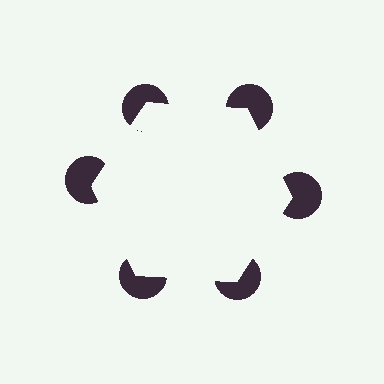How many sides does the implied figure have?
6 sides.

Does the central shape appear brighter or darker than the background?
It typically appears slightly brighter than the background, even though no actual brightness change is drawn.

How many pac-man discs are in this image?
There are 6 — one at each vertex of the illusory hexagon.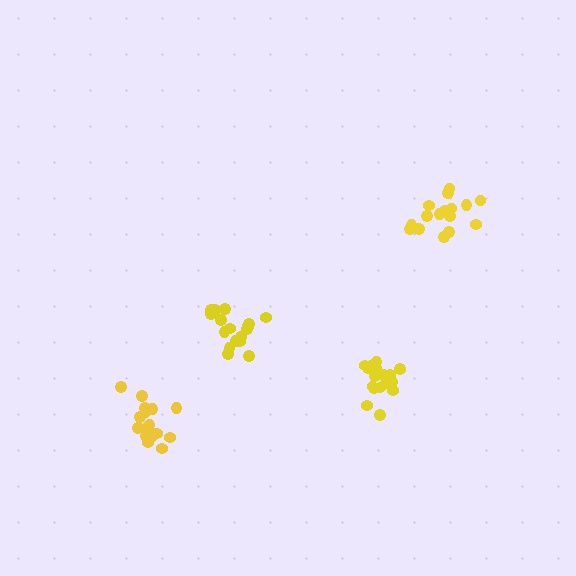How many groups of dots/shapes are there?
There are 4 groups.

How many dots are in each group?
Group 1: 19 dots, Group 2: 17 dots, Group 3: 16 dots, Group 4: 17 dots (69 total).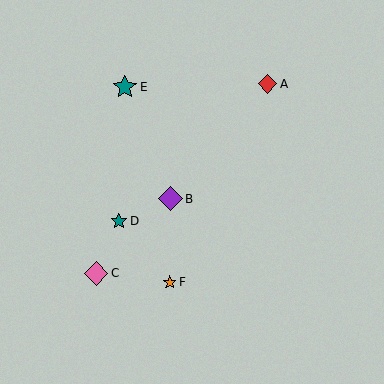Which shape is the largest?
The purple diamond (labeled B) is the largest.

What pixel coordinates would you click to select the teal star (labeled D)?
Click at (119, 221) to select the teal star D.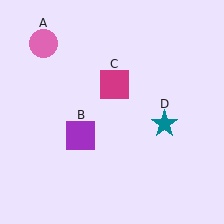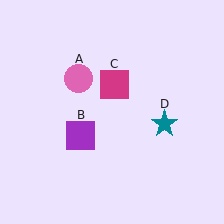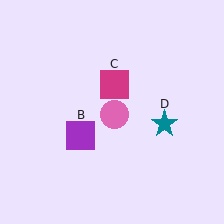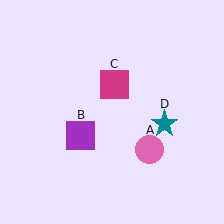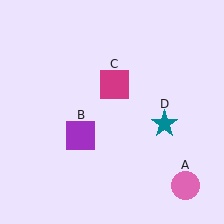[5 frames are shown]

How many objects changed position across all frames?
1 object changed position: pink circle (object A).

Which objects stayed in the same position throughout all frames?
Purple square (object B) and magenta square (object C) and teal star (object D) remained stationary.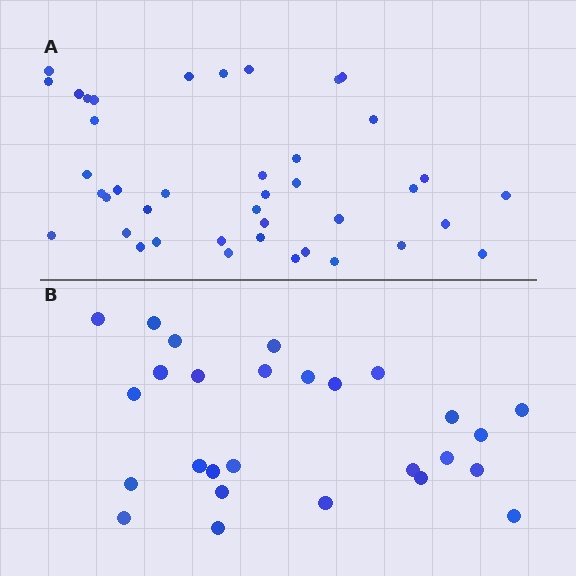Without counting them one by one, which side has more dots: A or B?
Region A (the top region) has more dots.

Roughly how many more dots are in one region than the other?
Region A has approximately 15 more dots than region B.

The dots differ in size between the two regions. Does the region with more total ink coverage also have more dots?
No. Region B has more total ink coverage because its dots are larger, but region A actually contains more individual dots. Total area can be misleading — the number of items is what matters here.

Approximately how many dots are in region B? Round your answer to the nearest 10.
About 30 dots. (The exact count is 27, which rounds to 30.)